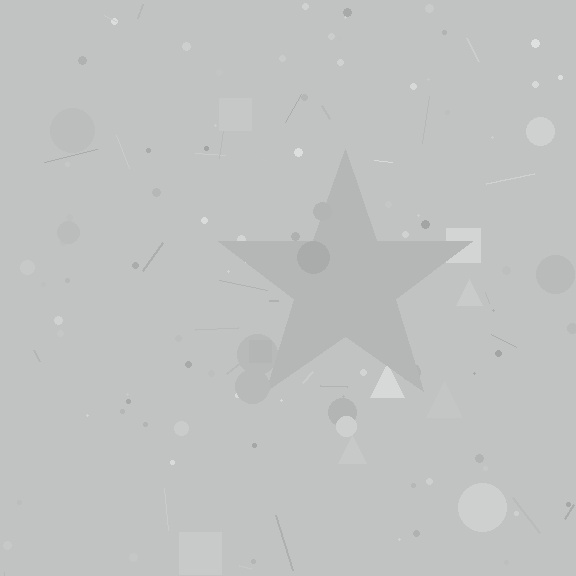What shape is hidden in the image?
A star is hidden in the image.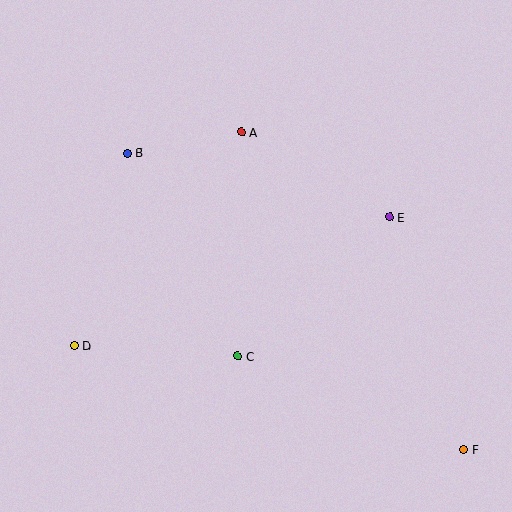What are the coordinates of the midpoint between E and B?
The midpoint between E and B is at (259, 185).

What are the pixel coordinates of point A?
Point A is at (241, 132).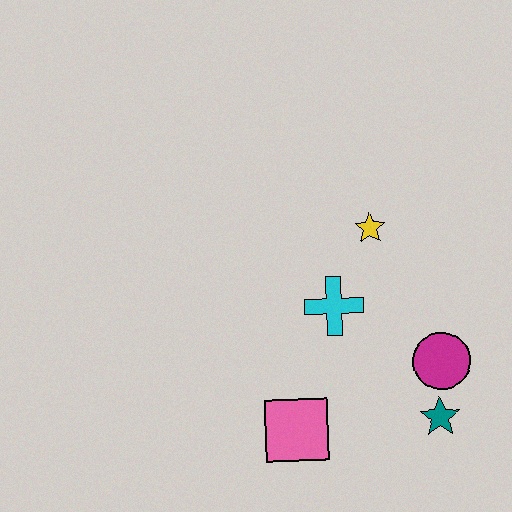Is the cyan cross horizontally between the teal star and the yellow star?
No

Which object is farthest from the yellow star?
The pink square is farthest from the yellow star.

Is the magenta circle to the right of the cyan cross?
Yes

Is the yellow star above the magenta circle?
Yes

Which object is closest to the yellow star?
The cyan cross is closest to the yellow star.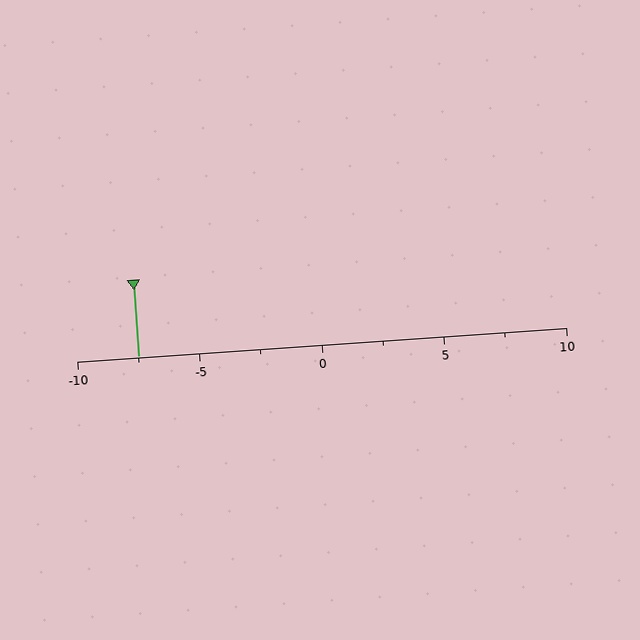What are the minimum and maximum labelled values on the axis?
The axis runs from -10 to 10.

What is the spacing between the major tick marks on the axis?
The major ticks are spaced 5 apart.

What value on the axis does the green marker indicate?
The marker indicates approximately -7.5.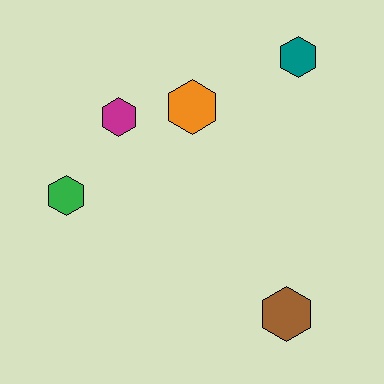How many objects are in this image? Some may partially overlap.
There are 5 objects.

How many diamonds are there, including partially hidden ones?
There are no diamonds.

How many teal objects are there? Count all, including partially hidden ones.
There is 1 teal object.